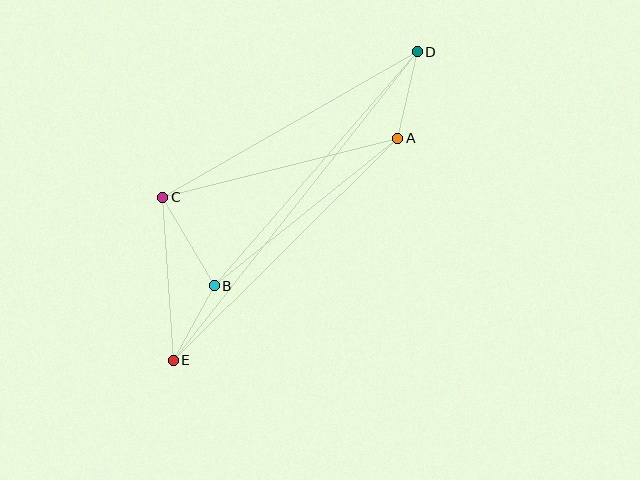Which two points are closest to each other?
Points B and E are closest to each other.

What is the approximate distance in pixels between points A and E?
The distance between A and E is approximately 316 pixels.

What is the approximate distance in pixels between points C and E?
The distance between C and E is approximately 163 pixels.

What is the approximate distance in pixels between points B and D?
The distance between B and D is approximately 310 pixels.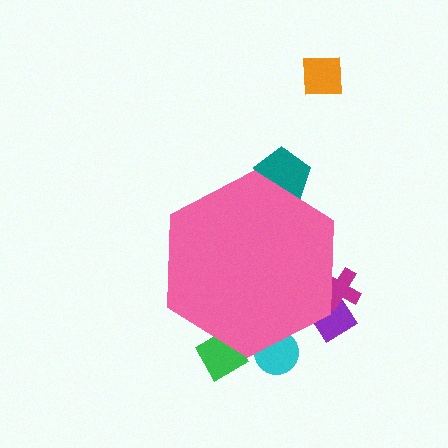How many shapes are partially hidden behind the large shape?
5 shapes are partially hidden.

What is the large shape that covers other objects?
A pink hexagon.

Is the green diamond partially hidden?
Yes, the green diamond is partially hidden behind the pink hexagon.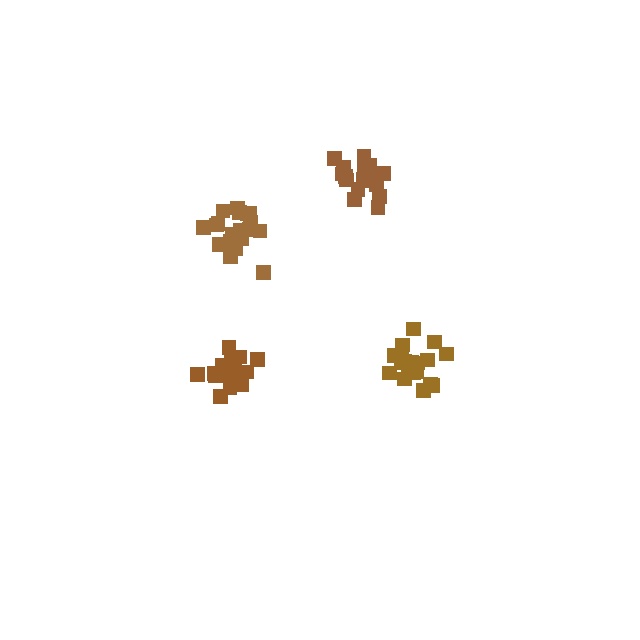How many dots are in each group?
Group 1: 19 dots, Group 2: 19 dots, Group 3: 17 dots, Group 4: 19 dots (74 total).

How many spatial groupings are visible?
There are 4 spatial groupings.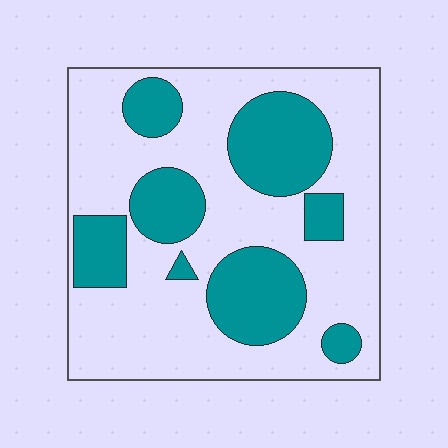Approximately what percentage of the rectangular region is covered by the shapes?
Approximately 30%.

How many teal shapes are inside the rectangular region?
8.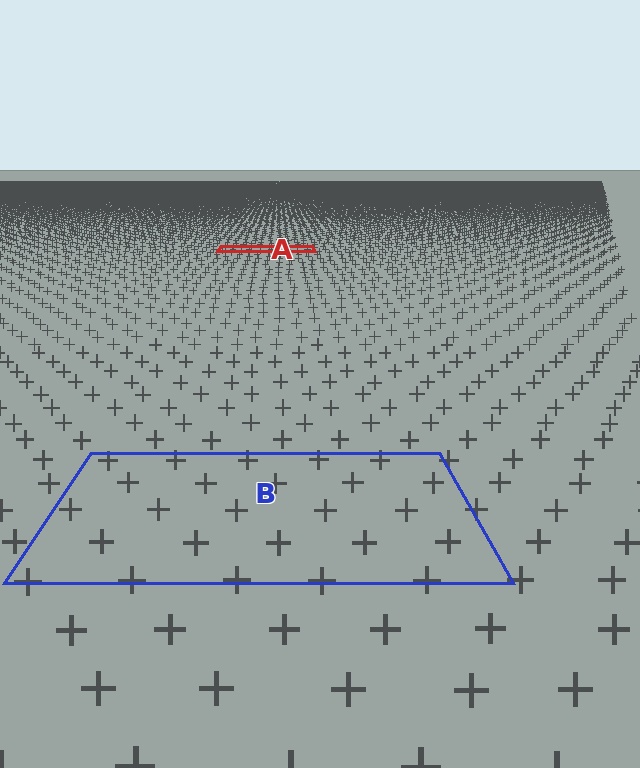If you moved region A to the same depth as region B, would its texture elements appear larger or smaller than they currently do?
They would appear larger. At a closer depth, the same texture elements are projected at a bigger on-screen size.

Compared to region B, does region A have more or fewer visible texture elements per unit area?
Region A has more texture elements per unit area — they are packed more densely because it is farther away.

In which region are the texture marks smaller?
The texture marks are smaller in region A, because it is farther away.